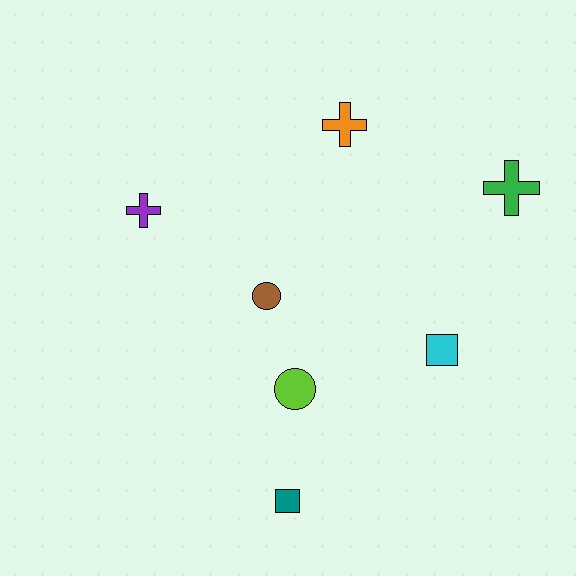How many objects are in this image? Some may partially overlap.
There are 7 objects.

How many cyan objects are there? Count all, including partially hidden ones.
There is 1 cyan object.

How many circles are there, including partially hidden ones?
There are 2 circles.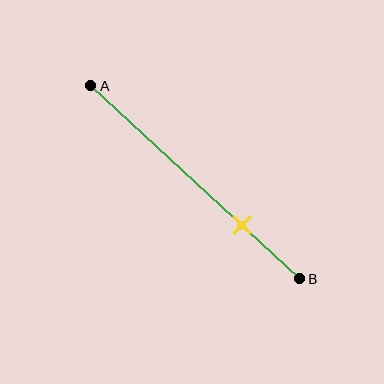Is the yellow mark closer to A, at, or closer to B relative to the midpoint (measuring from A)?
The yellow mark is closer to point B than the midpoint of segment AB.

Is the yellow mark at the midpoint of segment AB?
No, the mark is at about 70% from A, not at the 50% midpoint.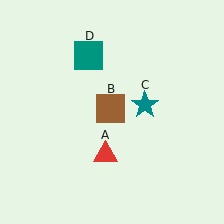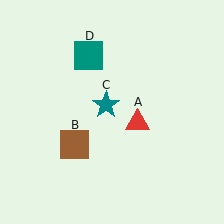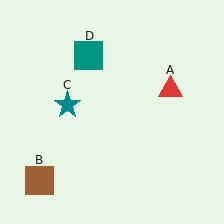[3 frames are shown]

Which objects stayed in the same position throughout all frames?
Teal square (object D) remained stationary.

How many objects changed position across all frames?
3 objects changed position: red triangle (object A), brown square (object B), teal star (object C).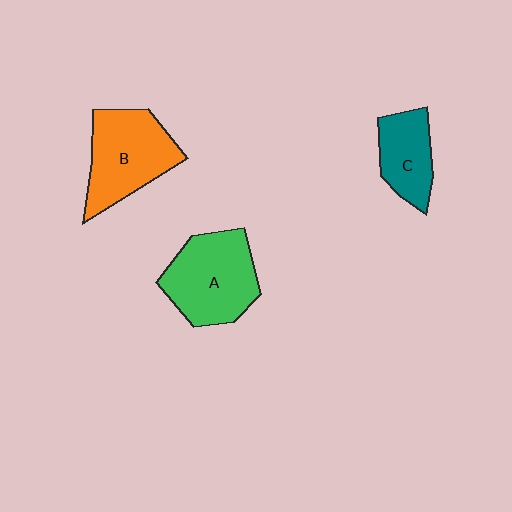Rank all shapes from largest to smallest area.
From largest to smallest: A (green), B (orange), C (teal).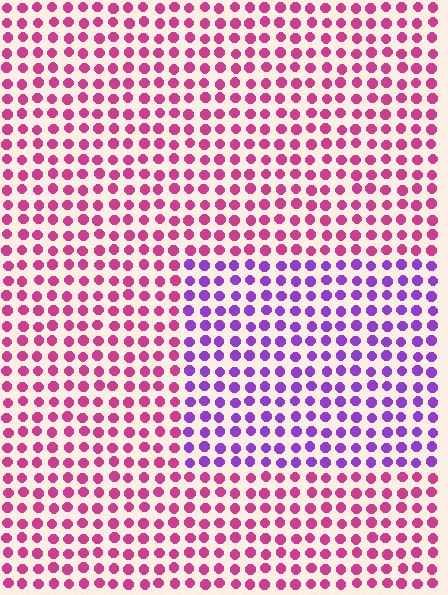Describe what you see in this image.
The image is filled with small magenta elements in a uniform arrangement. A rectangle-shaped region is visible where the elements are tinted to a slightly different hue, forming a subtle color boundary.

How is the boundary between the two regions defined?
The boundary is defined purely by a slight shift in hue (about 49 degrees). Spacing, size, and orientation are identical on both sides.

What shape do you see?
I see a rectangle.